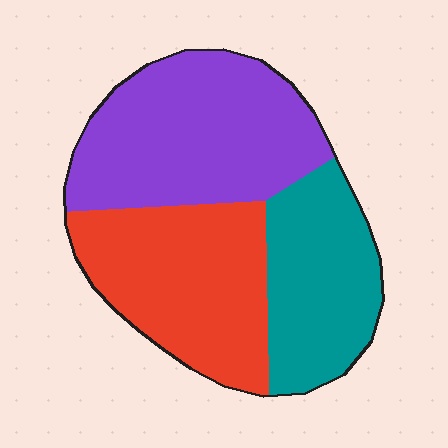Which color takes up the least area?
Teal, at roughly 25%.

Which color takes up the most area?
Purple, at roughly 40%.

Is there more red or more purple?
Purple.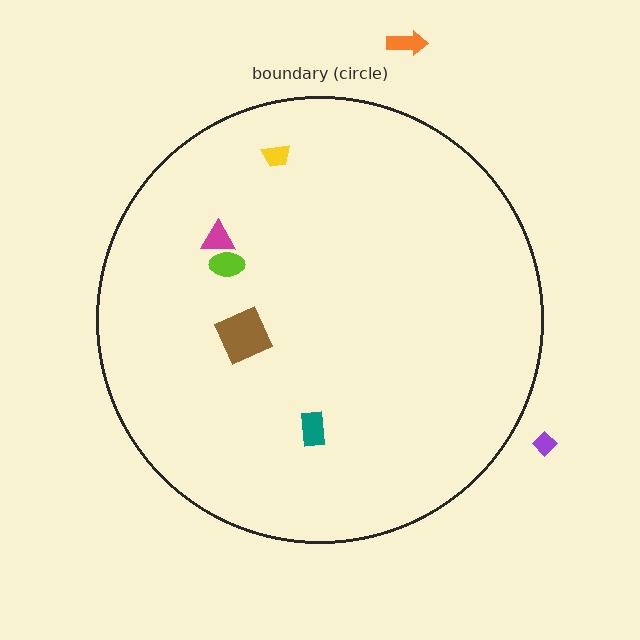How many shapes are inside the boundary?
5 inside, 2 outside.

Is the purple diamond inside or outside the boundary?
Outside.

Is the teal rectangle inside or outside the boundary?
Inside.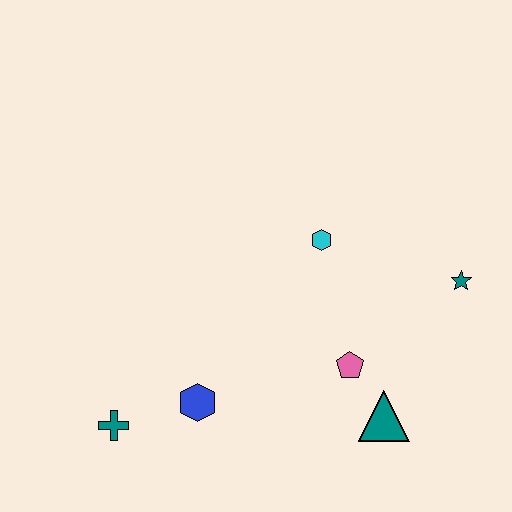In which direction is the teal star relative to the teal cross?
The teal star is to the right of the teal cross.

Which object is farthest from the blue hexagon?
The teal star is farthest from the blue hexagon.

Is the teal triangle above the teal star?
No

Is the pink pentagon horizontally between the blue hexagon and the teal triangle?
Yes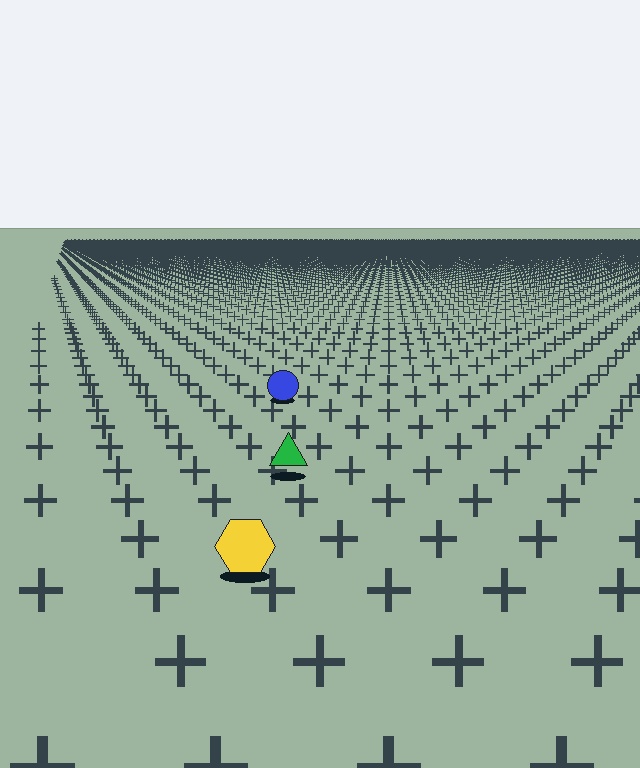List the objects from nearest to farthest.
From nearest to farthest: the yellow hexagon, the green triangle, the blue circle.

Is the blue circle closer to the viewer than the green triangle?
No. The green triangle is closer — you can tell from the texture gradient: the ground texture is coarser near it.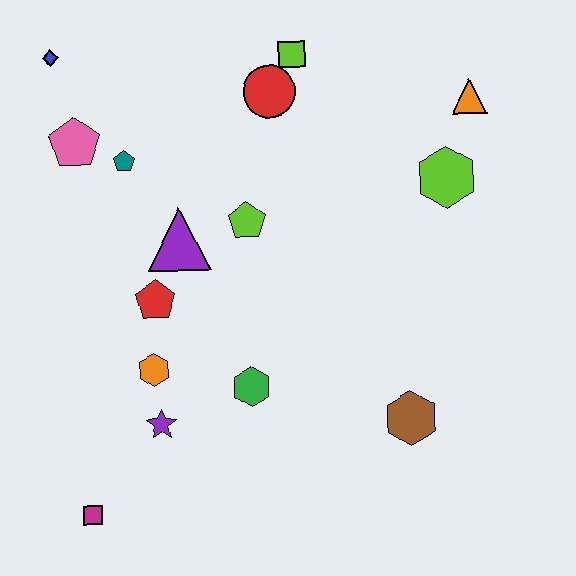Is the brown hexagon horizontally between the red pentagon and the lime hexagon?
Yes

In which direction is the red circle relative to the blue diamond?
The red circle is to the right of the blue diamond.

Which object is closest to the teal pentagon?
The pink pentagon is closest to the teal pentagon.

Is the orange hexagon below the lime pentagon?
Yes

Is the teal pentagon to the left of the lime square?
Yes